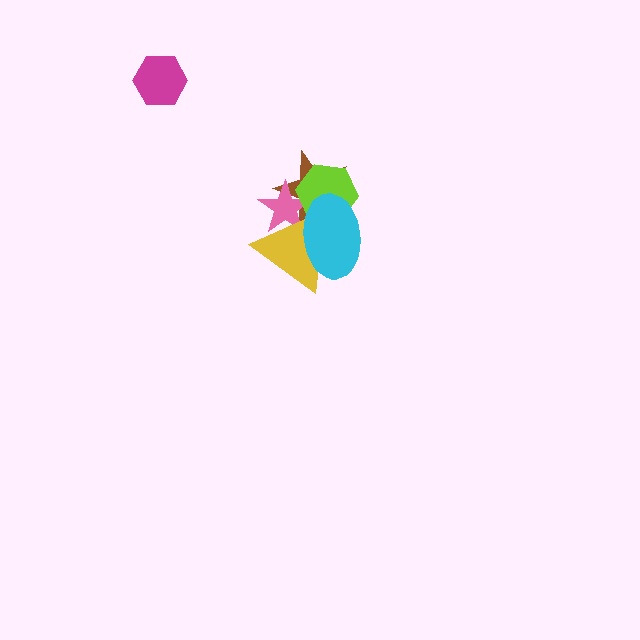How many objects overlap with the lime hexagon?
4 objects overlap with the lime hexagon.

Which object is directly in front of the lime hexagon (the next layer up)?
The yellow triangle is directly in front of the lime hexagon.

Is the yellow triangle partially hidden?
Yes, it is partially covered by another shape.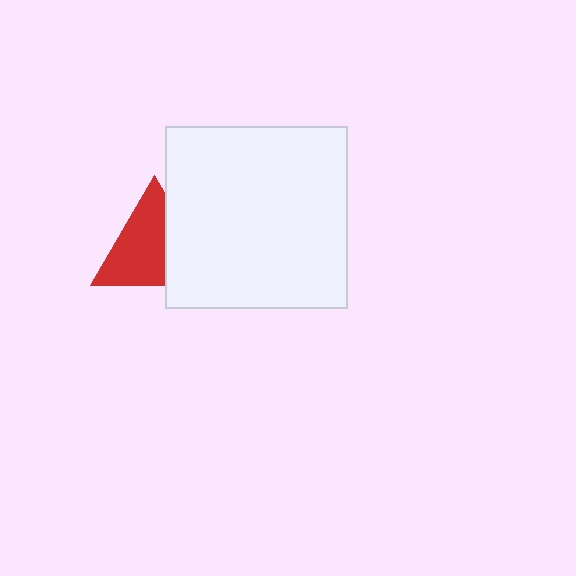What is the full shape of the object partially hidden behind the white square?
The partially hidden object is a red triangle.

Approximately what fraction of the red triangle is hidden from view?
Roughly 34% of the red triangle is hidden behind the white square.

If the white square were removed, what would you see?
You would see the complete red triangle.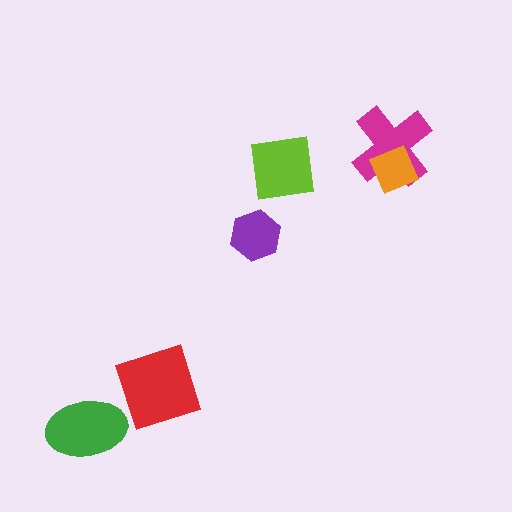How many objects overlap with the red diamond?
0 objects overlap with the red diamond.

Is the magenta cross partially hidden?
Yes, it is partially covered by another shape.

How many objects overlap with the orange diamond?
1 object overlaps with the orange diamond.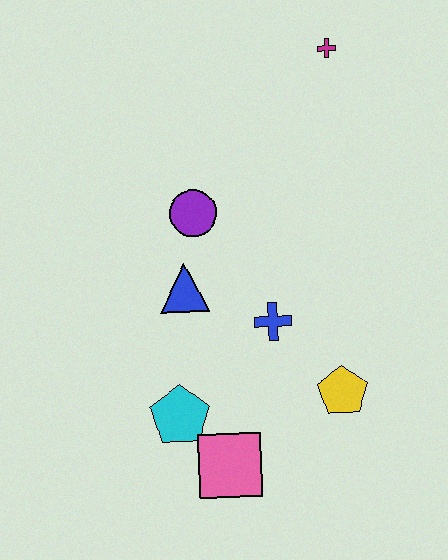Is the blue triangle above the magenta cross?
No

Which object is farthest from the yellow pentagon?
The magenta cross is farthest from the yellow pentagon.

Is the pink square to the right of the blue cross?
No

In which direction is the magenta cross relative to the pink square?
The magenta cross is above the pink square.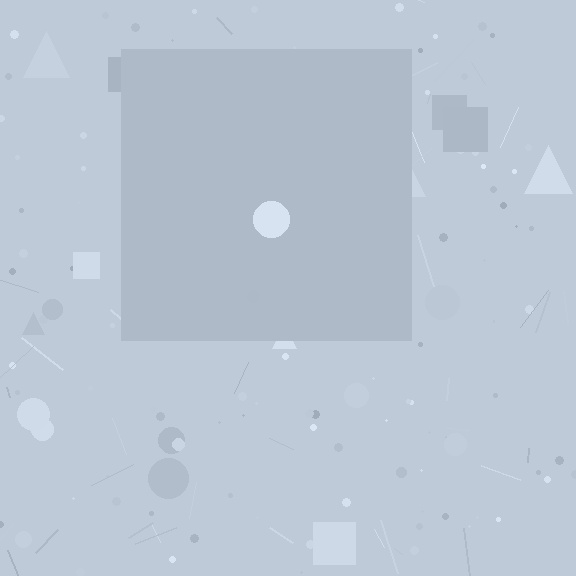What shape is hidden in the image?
A square is hidden in the image.